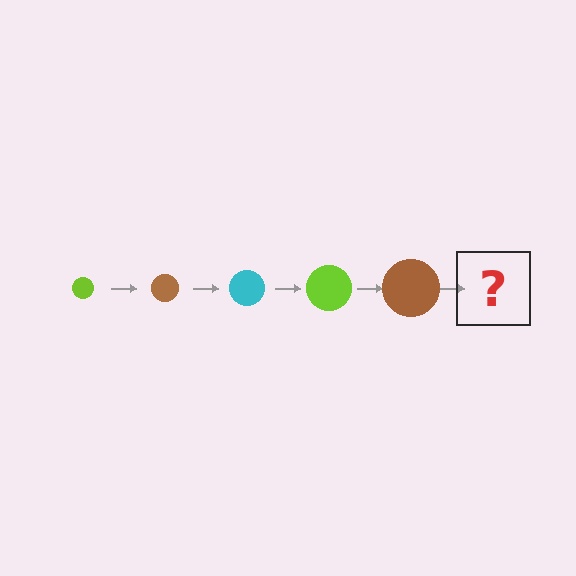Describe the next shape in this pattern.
It should be a cyan circle, larger than the previous one.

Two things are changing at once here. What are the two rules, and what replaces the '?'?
The two rules are that the circle grows larger each step and the color cycles through lime, brown, and cyan. The '?' should be a cyan circle, larger than the previous one.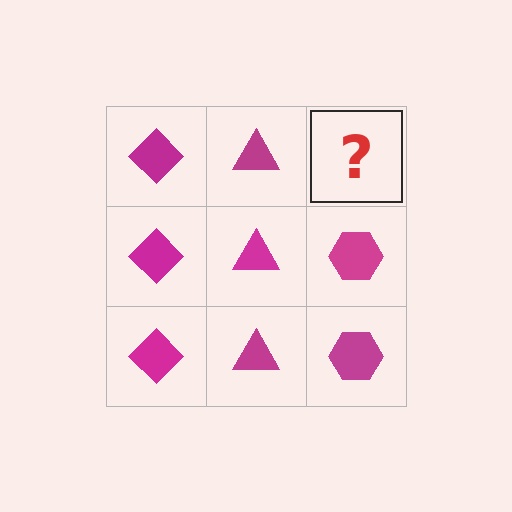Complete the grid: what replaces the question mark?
The question mark should be replaced with a magenta hexagon.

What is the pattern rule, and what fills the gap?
The rule is that each column has a consistent shape. The gap should be filled with a magenta hexagon.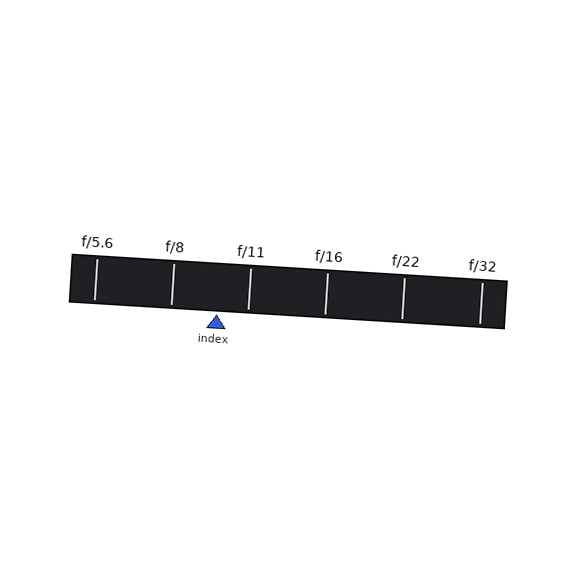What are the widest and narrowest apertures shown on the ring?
The widest aperture shown is f/5.6 and the narrowest is f/32.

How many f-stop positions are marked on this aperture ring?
There are 6 f-stop positions marked.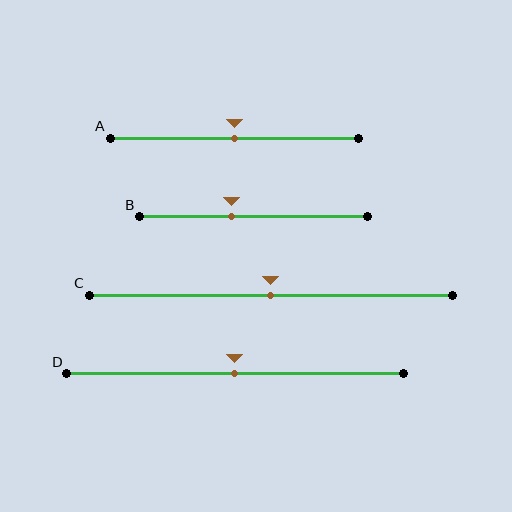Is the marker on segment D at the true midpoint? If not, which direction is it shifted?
Yes, the marker on segment D is at the true midpoint.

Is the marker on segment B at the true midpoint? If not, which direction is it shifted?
No, the marker on segment B is shifted to the left by about 10% of the segment length.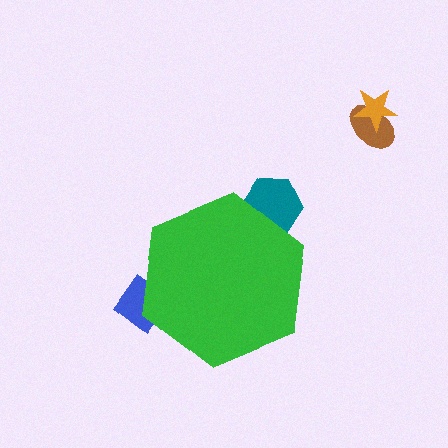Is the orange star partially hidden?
No, the orange star is fully visible.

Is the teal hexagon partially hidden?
Yes, the teal hexagon is partially hidden behind the green hexagon.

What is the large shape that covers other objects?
A green hexagon.